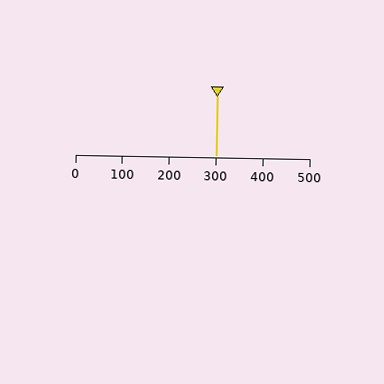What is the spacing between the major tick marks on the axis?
The major ticks are spaced 100 apart.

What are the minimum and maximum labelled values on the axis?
The axis runs from 0 to 500.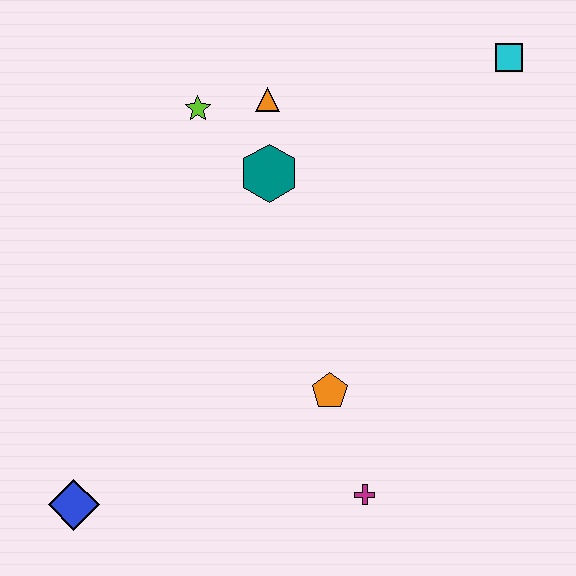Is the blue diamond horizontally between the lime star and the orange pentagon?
No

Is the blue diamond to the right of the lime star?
No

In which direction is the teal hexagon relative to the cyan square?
The teal hexagon is to the left of the cyan square.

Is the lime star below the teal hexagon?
No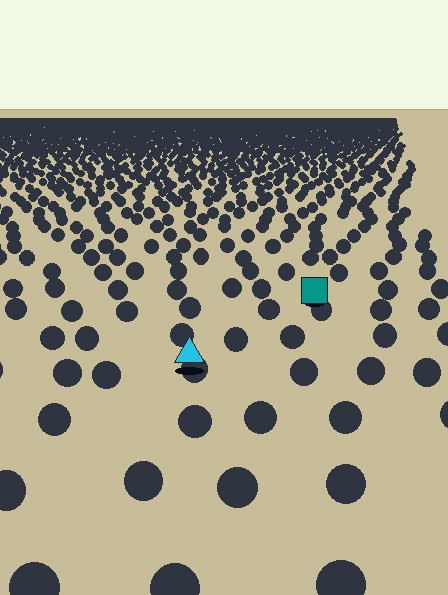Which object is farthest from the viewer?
The teal square is farthest from the viewer. It appears smaller and the ground texture around it is denser.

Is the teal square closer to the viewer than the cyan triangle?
No. The cyan triangle is closer — you can tell from the texture gradient: the ground texture is coarser near it.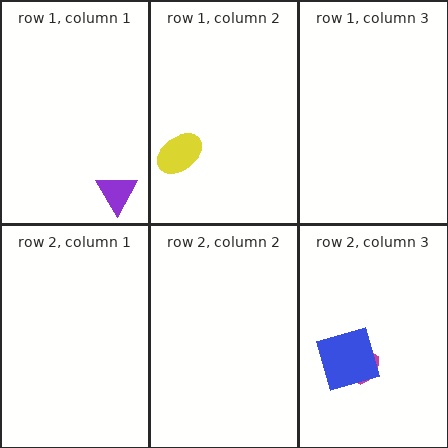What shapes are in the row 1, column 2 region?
The yellow ellipse.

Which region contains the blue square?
The row 2, column 3 region.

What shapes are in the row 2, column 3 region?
The magenta hexagon, the blue square.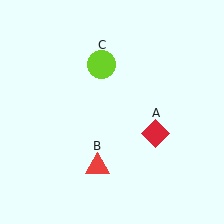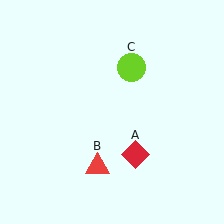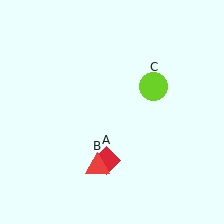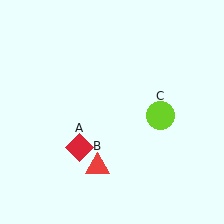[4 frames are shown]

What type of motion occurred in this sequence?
The red diamond (object A), lime circle (object C) rotated clockwise around the center of the scene.